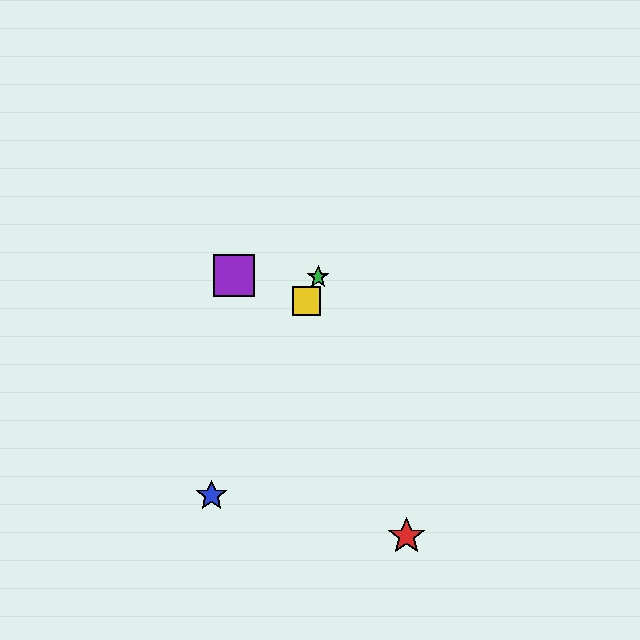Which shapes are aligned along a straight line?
The blue star, the green star, the yellow square are aligned along a straight line.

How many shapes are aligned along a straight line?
3 shapes (the blue star, the green star, the yellow square) are aligned along a straight line.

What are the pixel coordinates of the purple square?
The purple square is at (234, 275).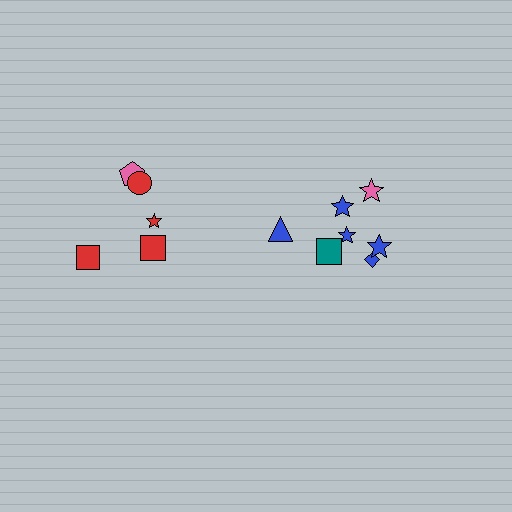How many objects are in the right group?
There are 7 objects.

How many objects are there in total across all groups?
There are 12 objects.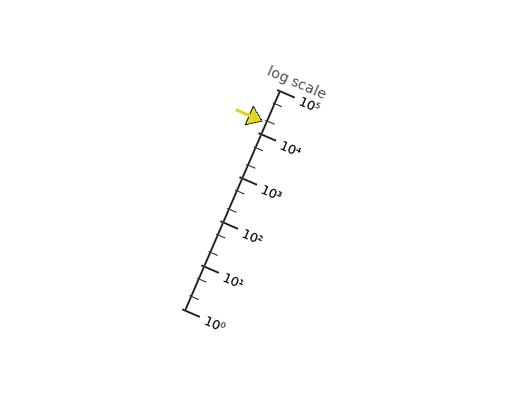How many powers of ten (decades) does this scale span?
The scale spans 5 decades, from 1 to 100000.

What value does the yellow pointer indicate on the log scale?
The pointer indicates approximately 18000.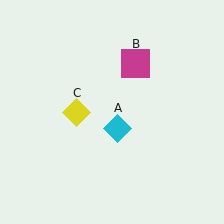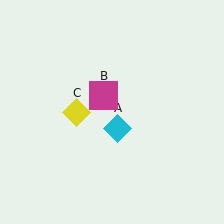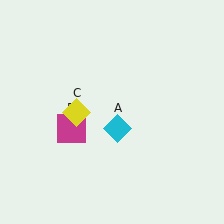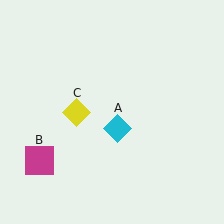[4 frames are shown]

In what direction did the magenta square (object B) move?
The magenta square (object B) moved down and to the left.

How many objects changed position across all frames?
1 object changed position: magenta square (object B).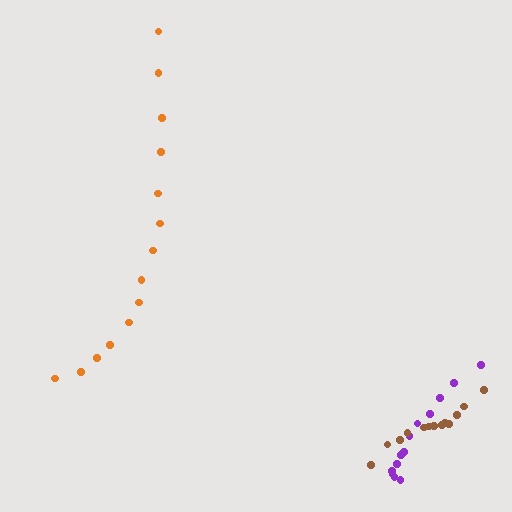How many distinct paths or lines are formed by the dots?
There are 3 distinct paths.